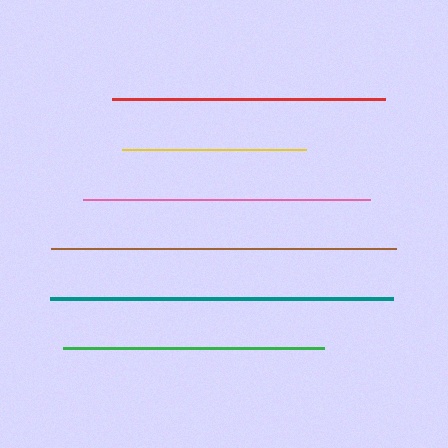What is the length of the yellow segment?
The yellow segment is approximately 185 pixels long.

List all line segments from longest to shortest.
From longest to shortest: brown, teal, pink, red, green, yellow.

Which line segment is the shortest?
The yellow line is the shortest at approximately 185 pixels.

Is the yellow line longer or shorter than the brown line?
The brown line is longer than the yellow line.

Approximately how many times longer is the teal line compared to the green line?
The teal line is approximately 1.3 times the length of the green line.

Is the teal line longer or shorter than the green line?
The teal line is longer than the green line.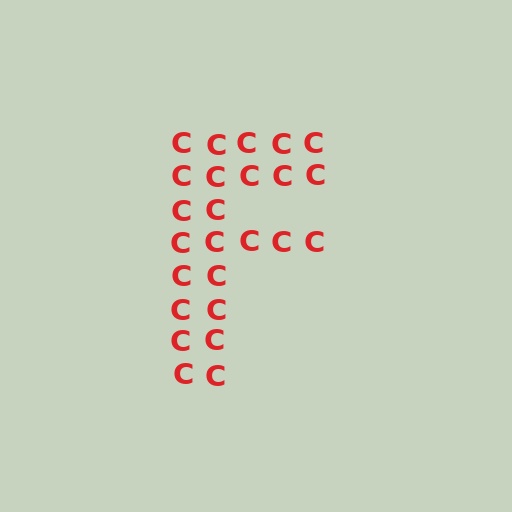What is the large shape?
The large shape is the letter F.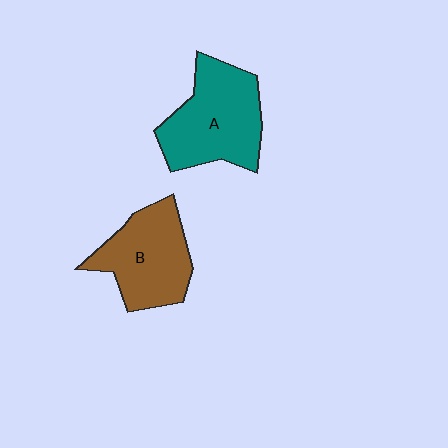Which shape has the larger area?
Shape A (teal).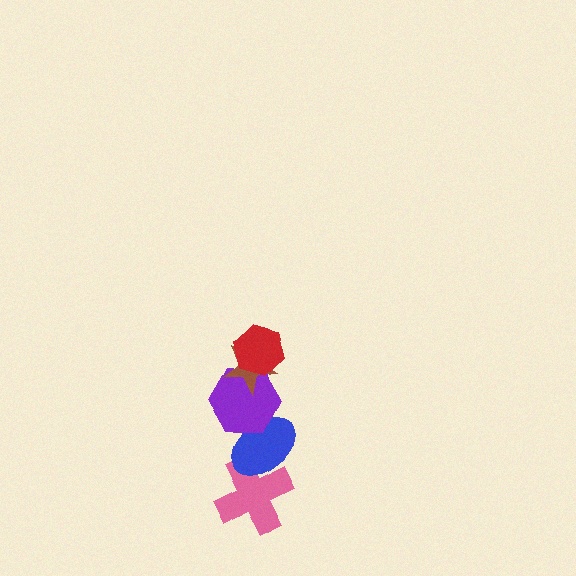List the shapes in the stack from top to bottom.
From top to bottom: the red hexagon, the brown star, the purple hexagon, the blue ellipse, the pink cross.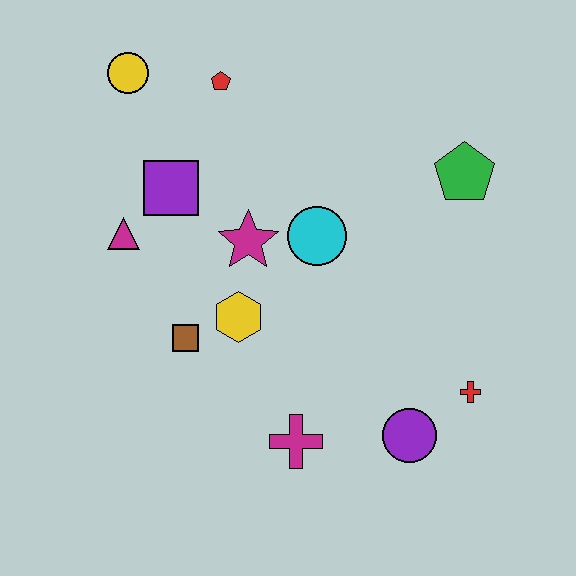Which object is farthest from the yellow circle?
The red cross is farthest from the yellow circle.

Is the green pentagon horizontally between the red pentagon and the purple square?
No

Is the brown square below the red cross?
No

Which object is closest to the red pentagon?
The yellow circle is closest to the red pentagon.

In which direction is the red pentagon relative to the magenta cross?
The red pentagon is above the magenta cross.